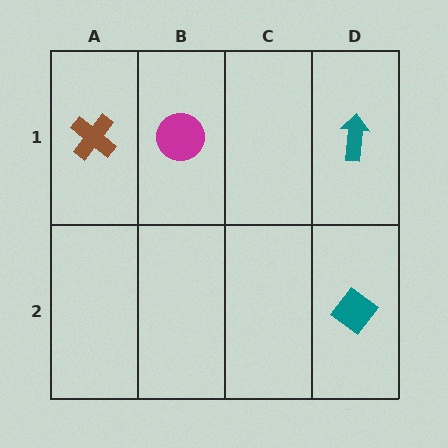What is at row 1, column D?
A teal arrow.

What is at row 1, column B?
A magenta circle.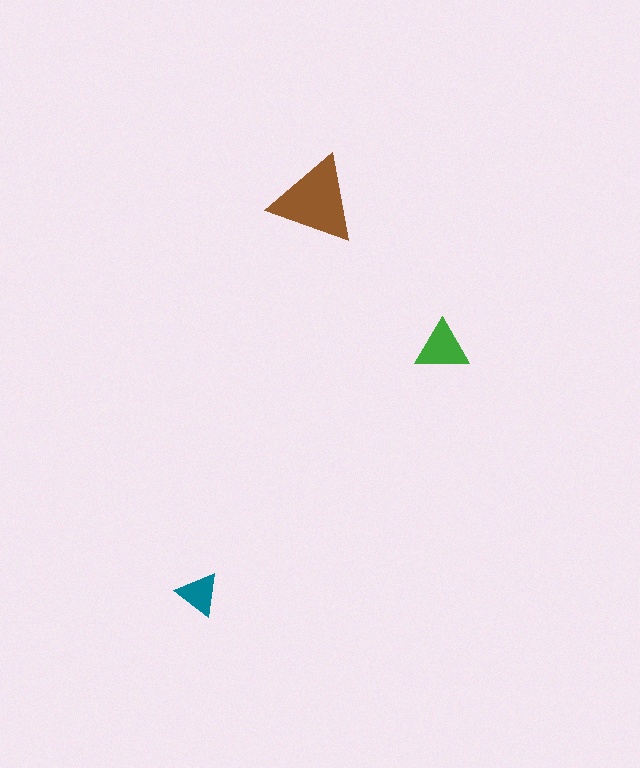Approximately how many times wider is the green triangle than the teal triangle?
About 1.5 times wider.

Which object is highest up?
The brown triangle is topmost.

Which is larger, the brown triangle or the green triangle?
The brown one.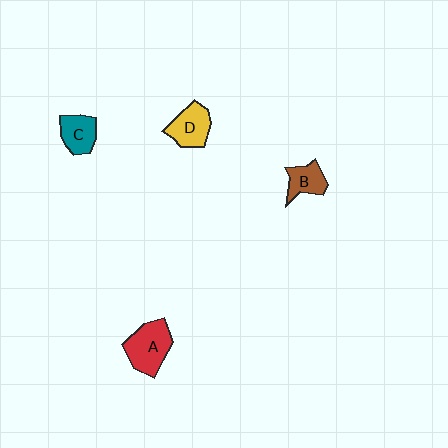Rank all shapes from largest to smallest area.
From largest to smallest: A (red), D (yellow), C (teal), B (brown).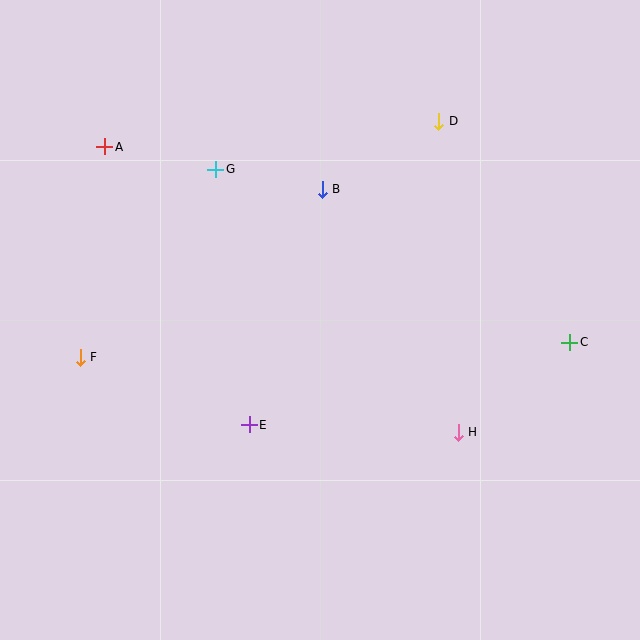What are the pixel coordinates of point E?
Point E is at (249, 425).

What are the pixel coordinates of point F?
Point F is at (80, 357).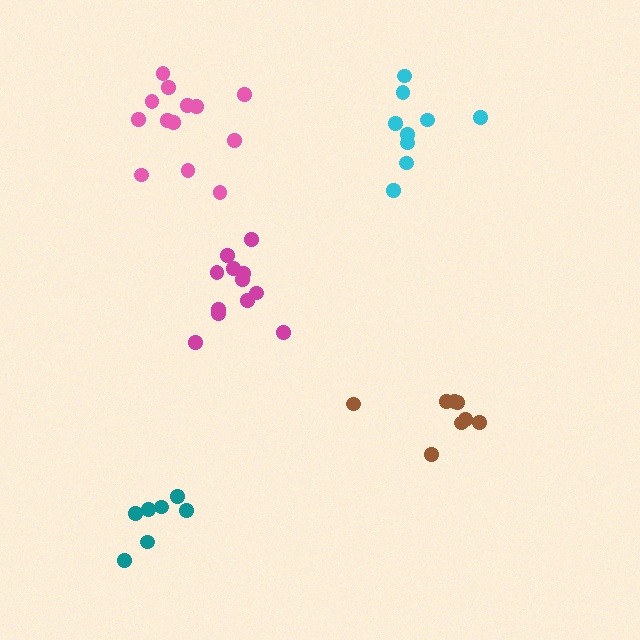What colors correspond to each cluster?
The clusters are colored: brown, magenta, teal, pink, cyan.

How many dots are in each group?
Group 1: 8 dots, Group 2: 12 dots, Group 3: 7 dots, Group 4: 13 dots, Group 5: 9 dots (49 total).